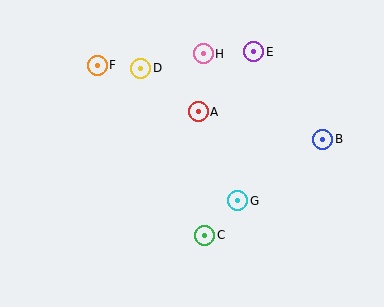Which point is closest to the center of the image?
Point A at (198, 112) is closest to the center.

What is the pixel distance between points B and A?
The distance between B and A is 128 pixels.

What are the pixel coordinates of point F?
Point F is at (97, 65).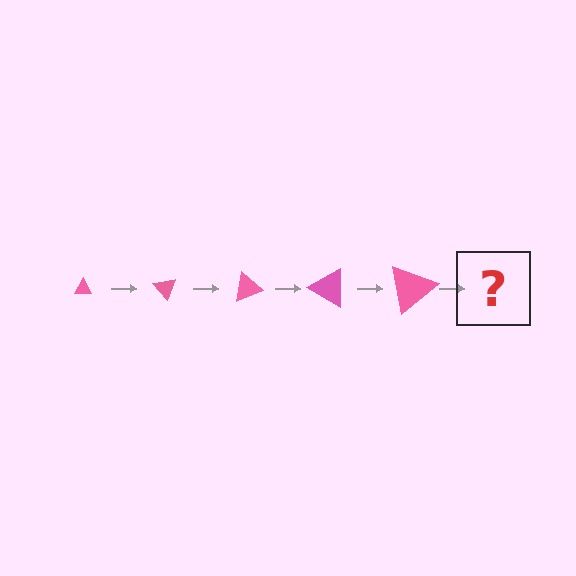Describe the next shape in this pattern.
It should be a triangle, larger than the previous one and rotated 250 degrees from the start.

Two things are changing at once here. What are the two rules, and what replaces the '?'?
The two rules are that the triangle grows larger each step and it rotates 50 degrees each step. The '?' should be a triangle, larger than the previous one and rotated 250 degrees from the start.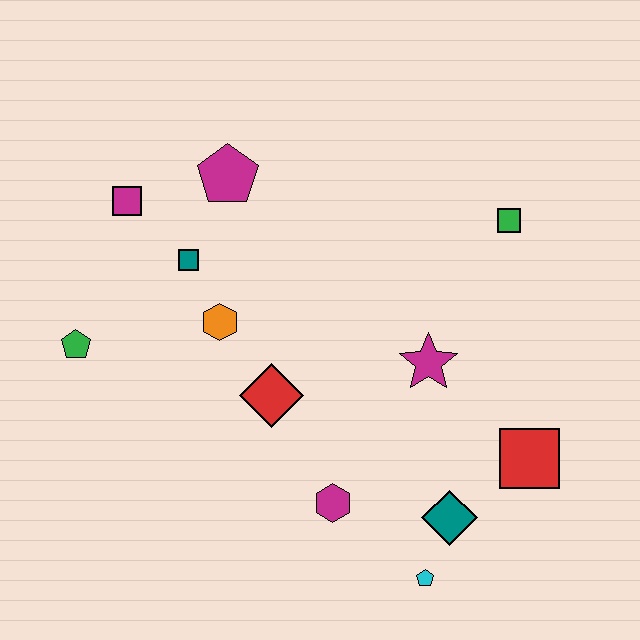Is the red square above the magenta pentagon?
No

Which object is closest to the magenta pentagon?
The teal square is closest to the magenta pentagon.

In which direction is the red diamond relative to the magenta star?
The red diamond is to the left of the magenta star.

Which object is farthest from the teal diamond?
The magenta square is farthest from the teal diamond.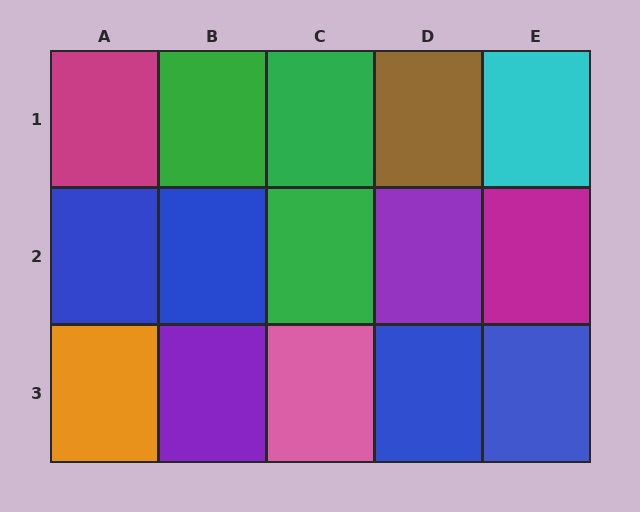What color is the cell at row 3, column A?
Orange.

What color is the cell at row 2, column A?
Blue.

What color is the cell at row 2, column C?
Green.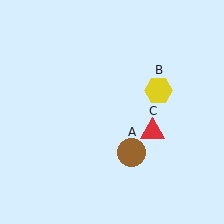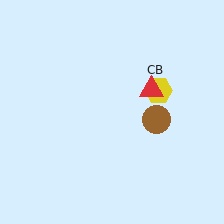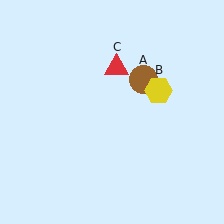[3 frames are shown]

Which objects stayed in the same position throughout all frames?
Yellow hexagon (object B) remained stationary.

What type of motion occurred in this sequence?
The brown circle (object A), red triangle (object C) rotated counterclockwise around the center of the scene.